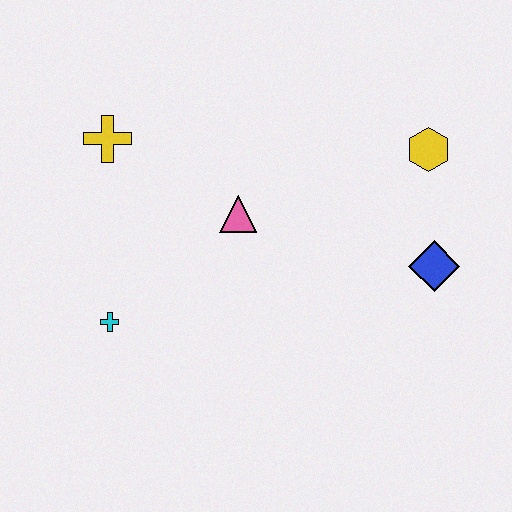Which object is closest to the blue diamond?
The yellow hexagon is closest to the blue diamond.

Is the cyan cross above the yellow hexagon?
No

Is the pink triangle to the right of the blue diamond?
No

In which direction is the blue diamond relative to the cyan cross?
The blue diamond is to the right of the cyan cross.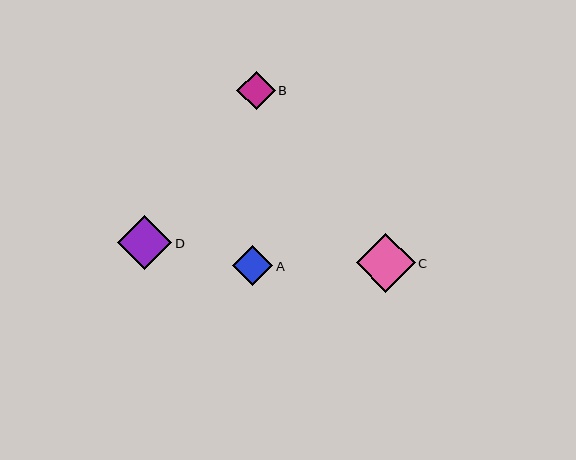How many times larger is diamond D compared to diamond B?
Diamond D is approximately 1.4 times the size of diamond B.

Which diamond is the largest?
Diamond C is the largest with a size of approximately 58 pixels.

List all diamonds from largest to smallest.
From largest to smallest: C, D, A, B.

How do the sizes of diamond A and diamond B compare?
Diamond A and diamond B are approximately the same size.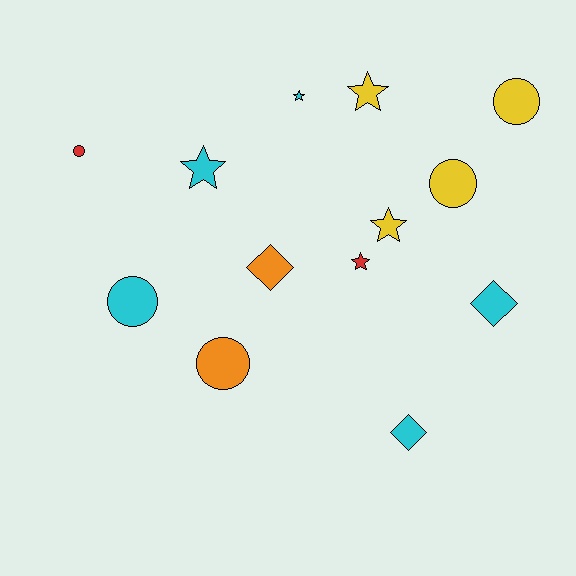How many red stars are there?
There is 1 red star.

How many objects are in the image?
There are 13 objects.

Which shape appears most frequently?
Circle, with 5 objects.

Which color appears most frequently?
Cyan, with 5 objects.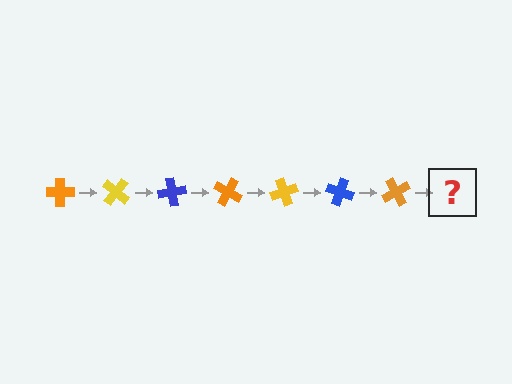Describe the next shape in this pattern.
It should be a yellow cross, rotated 280 degrees from the start.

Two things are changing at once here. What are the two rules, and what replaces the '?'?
The two rules are that it rotates 40 degrees each step and the color cycles through orange, yellow, and blue. The '?' should be a yellow cross, rotated 280 degrees from the start.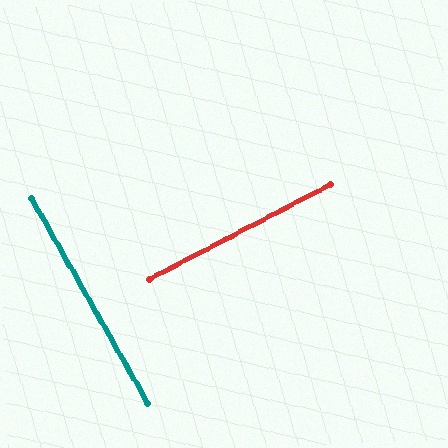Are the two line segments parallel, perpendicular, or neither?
Perpendicular — they meet at approximately 88°.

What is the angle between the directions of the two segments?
Approximately 88 degrees.